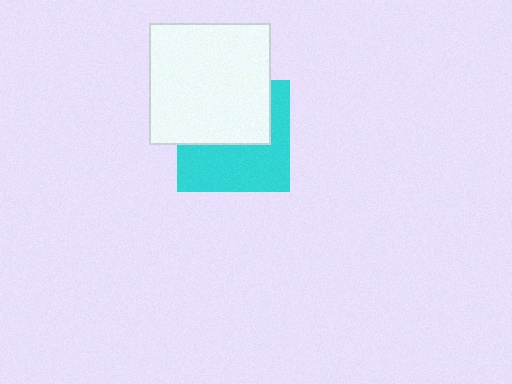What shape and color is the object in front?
The object in front is a white square.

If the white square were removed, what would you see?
You would see the complete cyan square.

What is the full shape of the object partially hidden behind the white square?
The partially hidden object is a cyan square.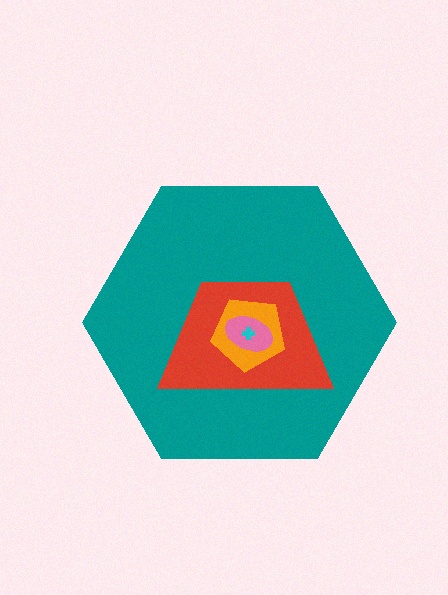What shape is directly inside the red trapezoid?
The orange pentagon.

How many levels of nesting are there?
5.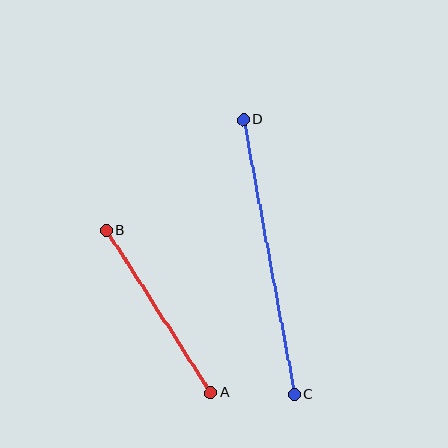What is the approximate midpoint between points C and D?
The midpoint is at approximately (269, 257) pixels.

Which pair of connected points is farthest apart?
Points C and D are farthest apart.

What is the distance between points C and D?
The distance is approximately 279 pixels.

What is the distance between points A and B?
The distance is approximately 193 pixels.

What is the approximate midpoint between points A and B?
The midpoint is at approximately (159, 312) pixels.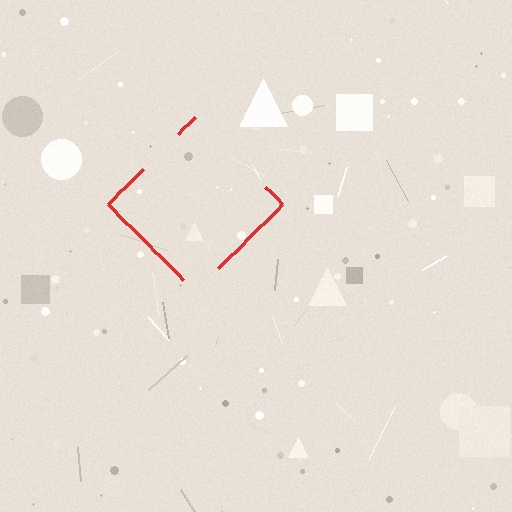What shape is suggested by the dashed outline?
The dashed outline suggests a diamond.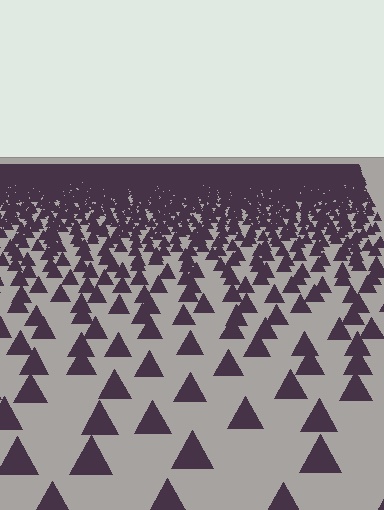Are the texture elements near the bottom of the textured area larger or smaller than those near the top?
Larger. Near the bottom, elements are closer to the viewer and appear at a bigger on-screen size.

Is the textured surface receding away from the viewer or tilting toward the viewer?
The surface is receding away from the viewer. Texture elements get smaller and denser toward the top.